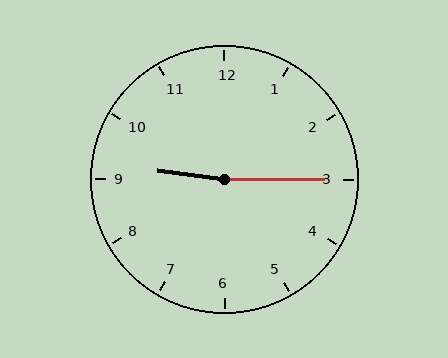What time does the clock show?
9:15.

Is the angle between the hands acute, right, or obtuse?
It is obtuse.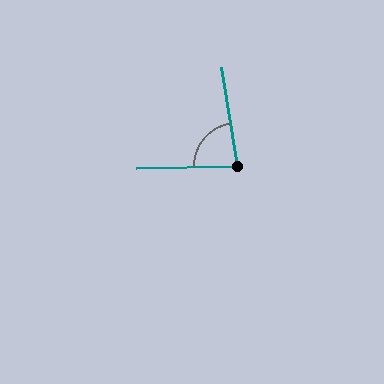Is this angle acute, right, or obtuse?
It is acute.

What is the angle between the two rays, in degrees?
Approximately 82 degrees.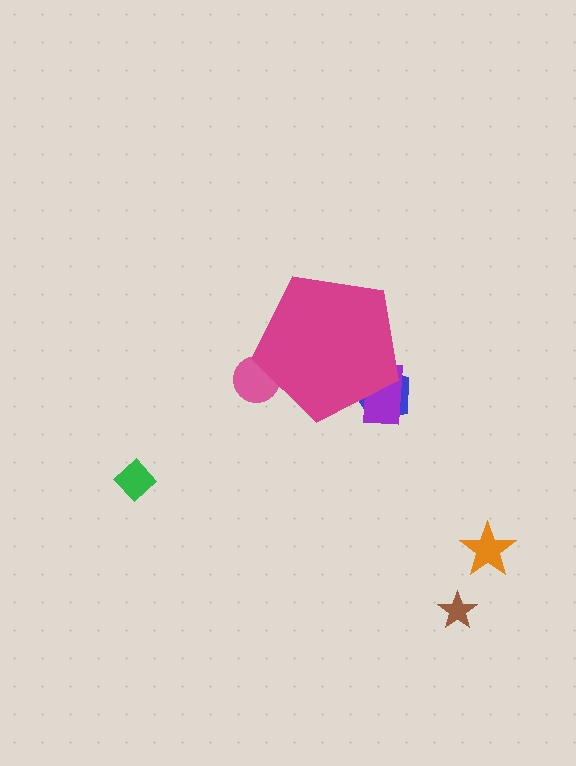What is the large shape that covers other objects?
A magenta pentagon.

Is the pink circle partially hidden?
Yes, the pink circle is partially hidden behind the magenta pentagon.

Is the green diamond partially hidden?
No, the green diamond is fully visible.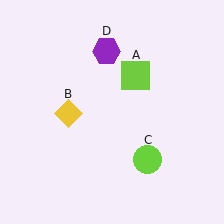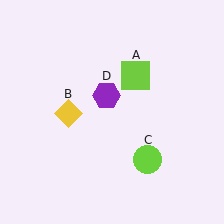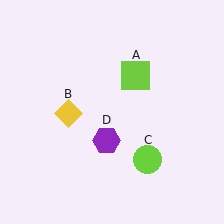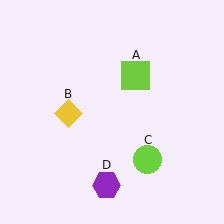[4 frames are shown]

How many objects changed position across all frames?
1 object changed position: purple hexagon (object D).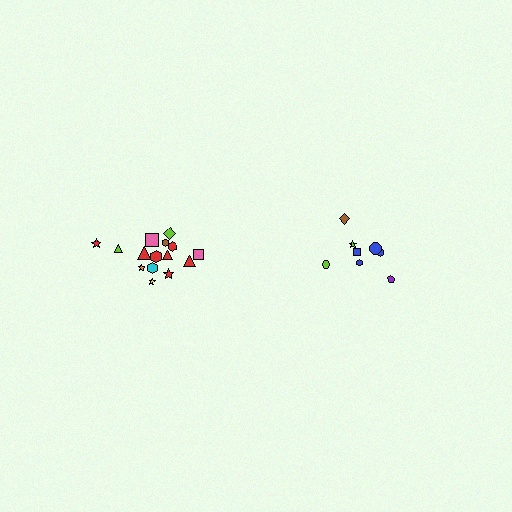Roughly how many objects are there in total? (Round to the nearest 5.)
Roughly 25 objects in total.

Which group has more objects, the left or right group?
The left group.